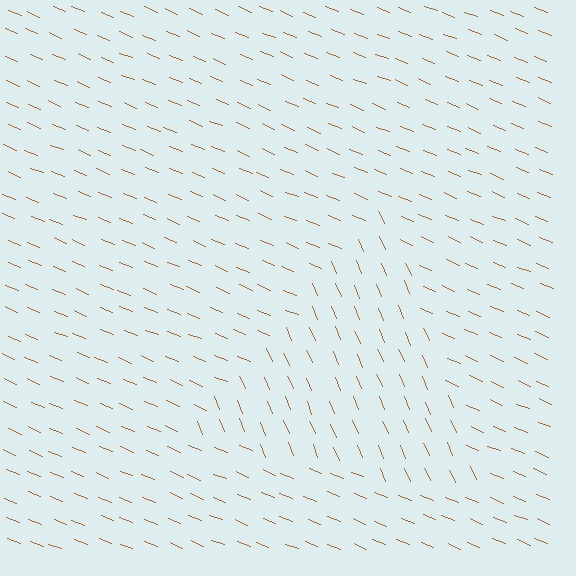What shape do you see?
I see a triangle.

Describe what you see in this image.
The image is filled with small brown line segments. A triangle region in the image has lines oriented differently from the surrounding lines, creating a visible texture boundary.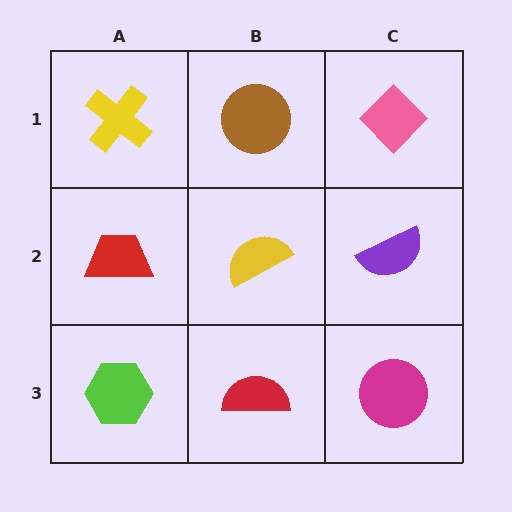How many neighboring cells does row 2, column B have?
4.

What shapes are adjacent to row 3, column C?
A purple semicircle (row 2, column C), a red semicircle (row 3, column B).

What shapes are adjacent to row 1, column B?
A yellow semicircle (row 2, column B), a yellow cross (row 1, column A), a pink diamond (row 1, column C).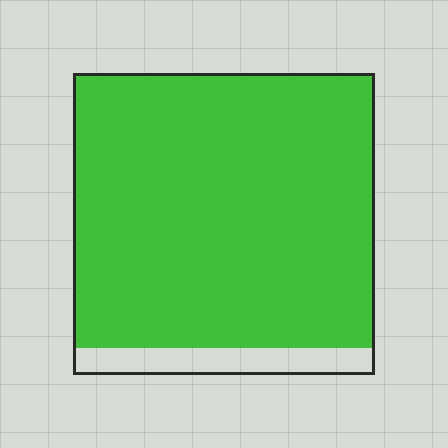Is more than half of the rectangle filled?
Yes.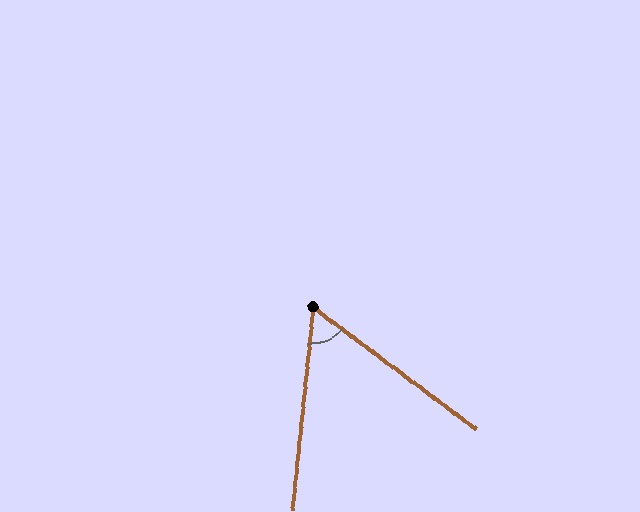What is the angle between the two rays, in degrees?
Approximately 59 degrees.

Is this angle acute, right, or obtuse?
It is acute.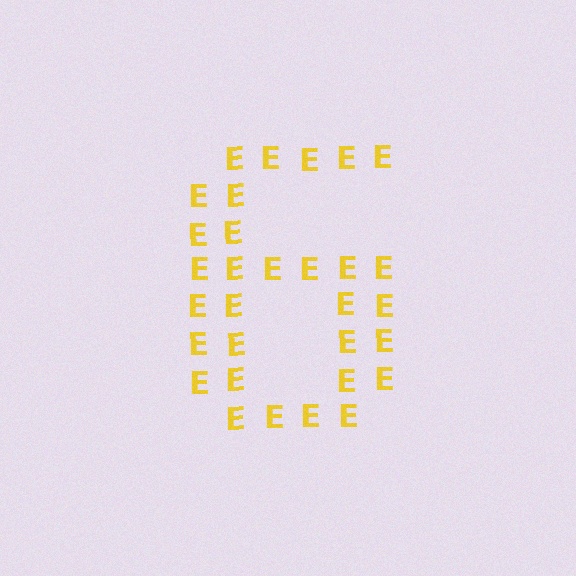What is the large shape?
The large shape is the digit 6.